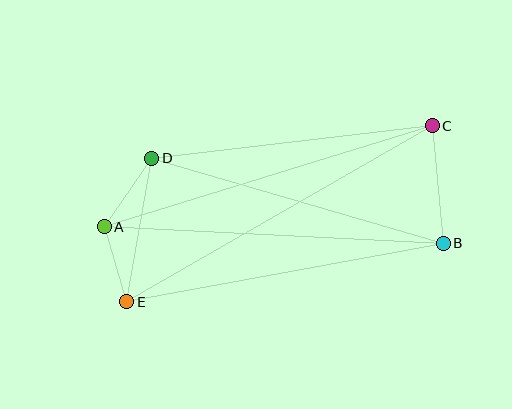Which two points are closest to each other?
Points A and E are closest to each other.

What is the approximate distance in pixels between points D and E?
The distance between D and E is approximately 146 pixels.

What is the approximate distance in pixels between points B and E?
The distance between B and E is approximately 322 pixels.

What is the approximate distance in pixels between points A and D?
The distance between A and D is approximately 83 pixels.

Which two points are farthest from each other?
Points C and E are farthest from each other.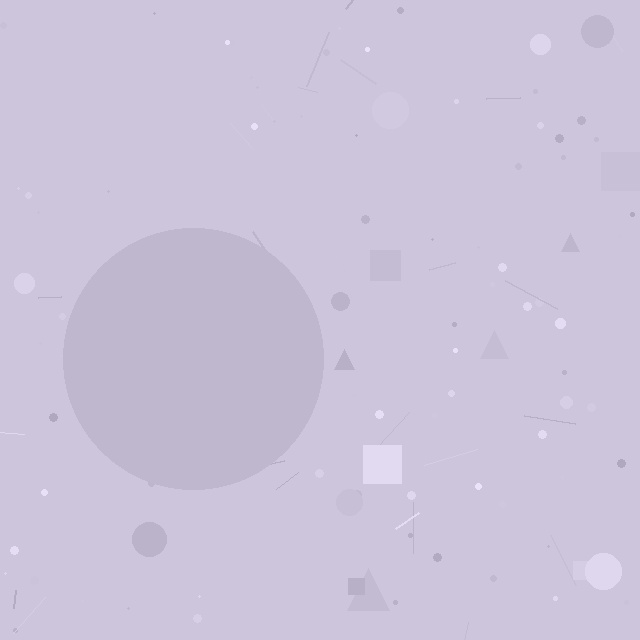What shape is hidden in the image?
A circle is hidden in the image.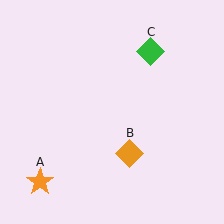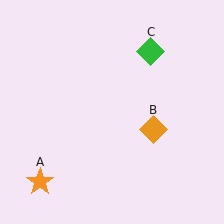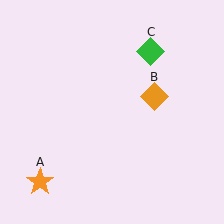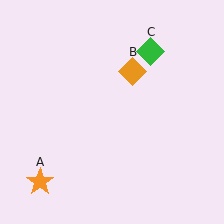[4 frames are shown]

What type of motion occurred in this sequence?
The orange diamond (object B) rotated counterclockwise around the center of the scene.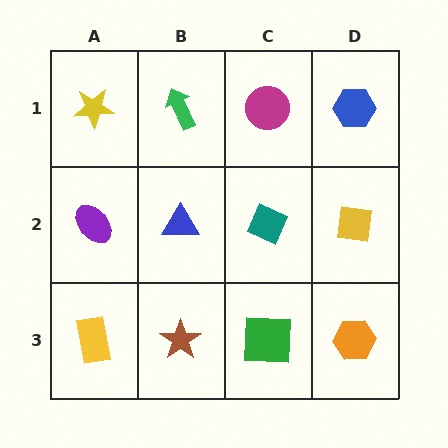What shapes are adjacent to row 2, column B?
A green arrow (row 1, column B), a brown star (row 3, column B), a purple ellipse (row 2, column A), a teal diamond (row 2, column C).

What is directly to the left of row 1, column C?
A green arrow.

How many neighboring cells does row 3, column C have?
3.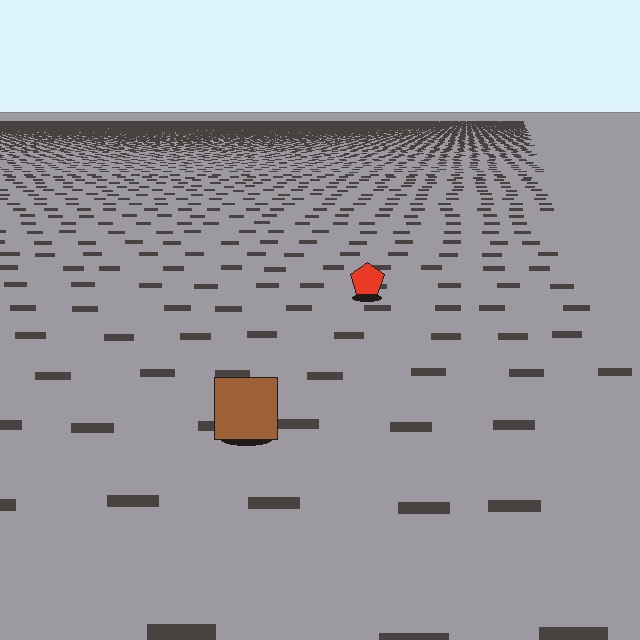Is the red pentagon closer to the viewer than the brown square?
No. The brown square is closer — you can tell from the texture gradient: the ground texture is coarser near it.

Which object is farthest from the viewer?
The red pentagon is farthest from the viewer. It appears smaller and the ground texture around it is denser.